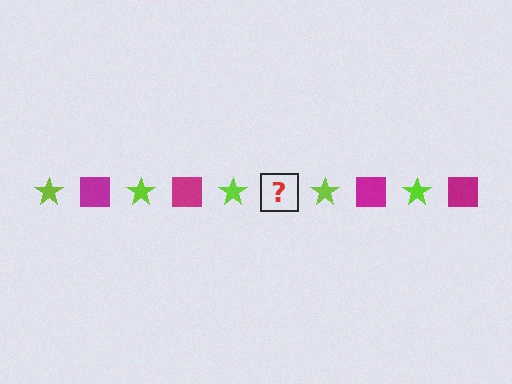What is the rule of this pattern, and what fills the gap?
The rule is that the pattern alternates between lime star and magenta square. The gap should be filled with a magenta square.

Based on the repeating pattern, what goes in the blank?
The blank should be a magenta square.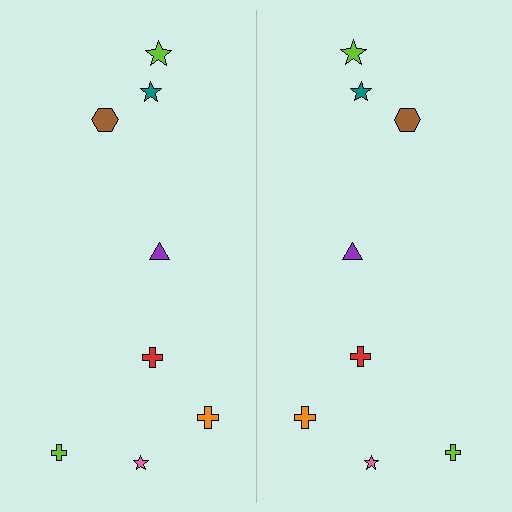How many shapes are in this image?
There are 16 shapes in this image.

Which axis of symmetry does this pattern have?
The pattern has a vertical axis of symmetry running through the center of the image.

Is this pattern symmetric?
Yes, this pattern has bilateral (reflection) symmetry.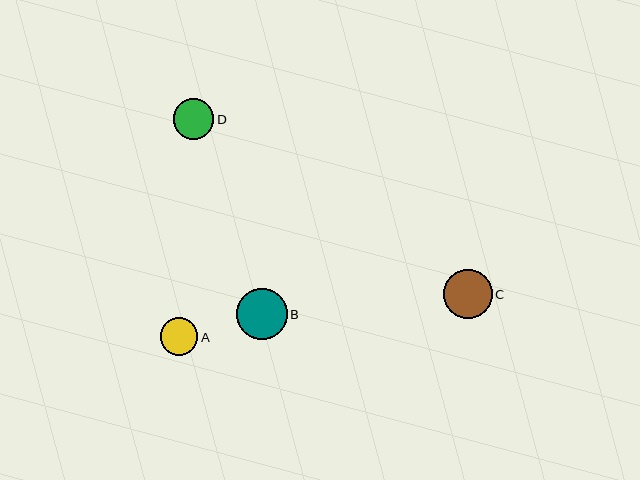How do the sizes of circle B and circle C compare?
Circle B and circle C are approximately the same size.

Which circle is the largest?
Circle B is the largest with a size of approximately 51 pixels.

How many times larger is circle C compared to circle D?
Circle C is approximately 1.2 times the size of circle D.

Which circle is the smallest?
Circle A is the smallest with a size of approximately 38 pixels.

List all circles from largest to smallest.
From largest to smallest: B, C, D, A.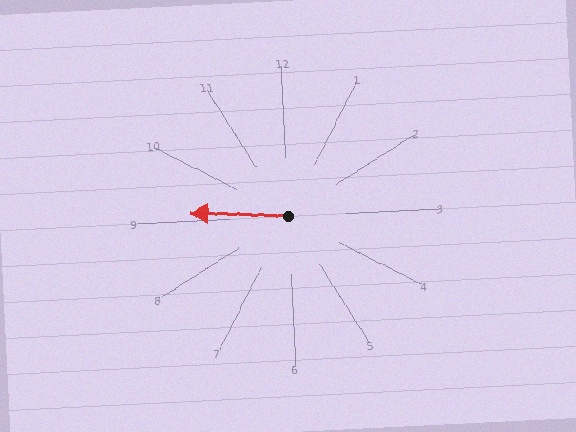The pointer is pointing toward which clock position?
Roughly 9 o'clock.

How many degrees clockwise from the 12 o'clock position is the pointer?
Approximately 275 degrees.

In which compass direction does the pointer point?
West.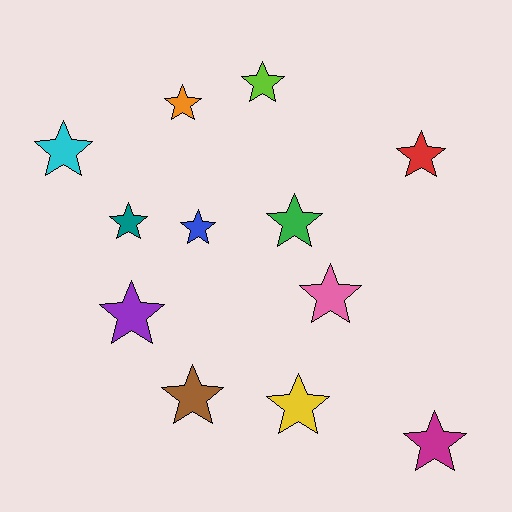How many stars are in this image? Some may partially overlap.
There are 12 stars.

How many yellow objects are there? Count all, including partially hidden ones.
There is 1 yellow object.